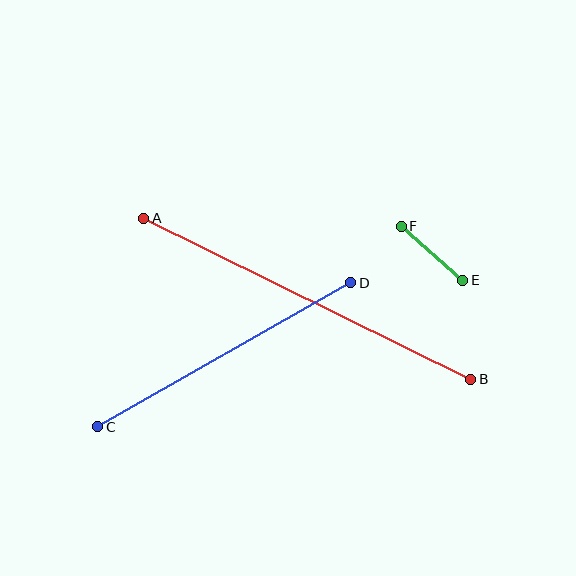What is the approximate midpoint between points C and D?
The midpoint is at approximately (224, 355) pixels.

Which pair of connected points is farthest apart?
Points A and B are farthest apart.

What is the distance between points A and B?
The distance is approximately 365 pixels.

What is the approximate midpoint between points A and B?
The midpoint is at approximately (307, 299) pixels.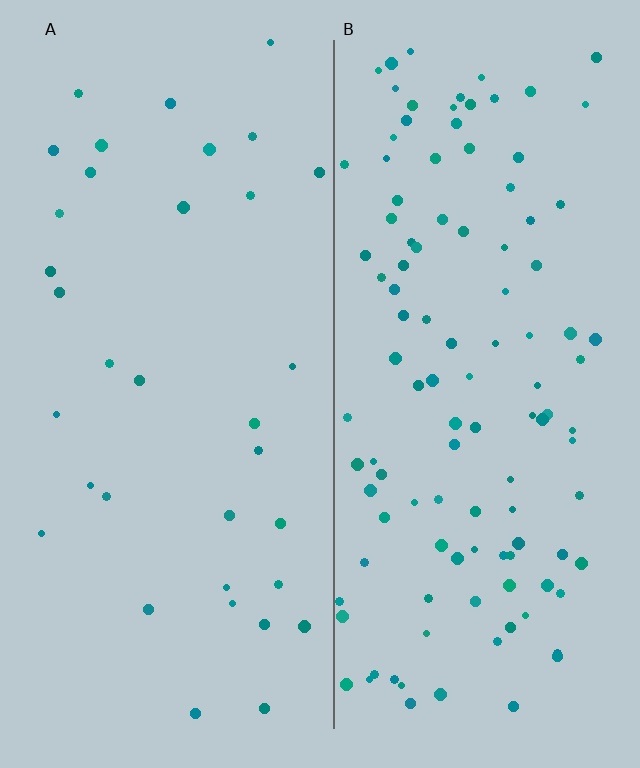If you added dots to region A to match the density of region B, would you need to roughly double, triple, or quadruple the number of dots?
Approximately triple.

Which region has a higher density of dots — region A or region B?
B (the right).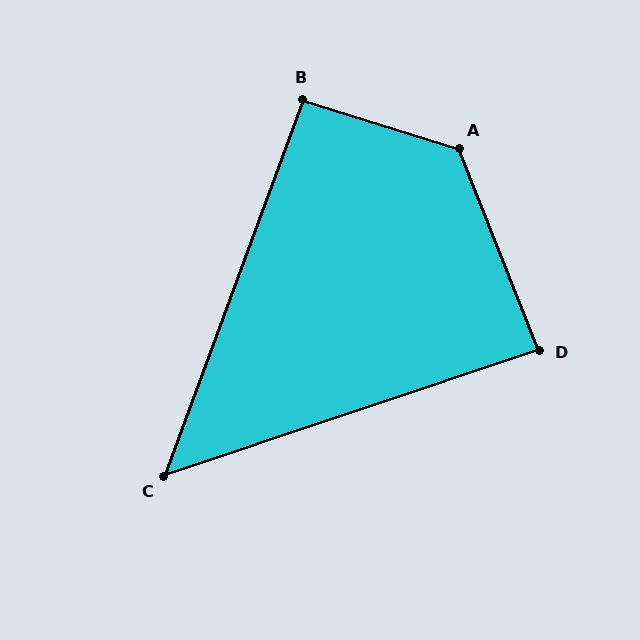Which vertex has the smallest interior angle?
C, at approximately 51 degrees.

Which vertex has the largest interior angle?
A, at approximately 129 degrees.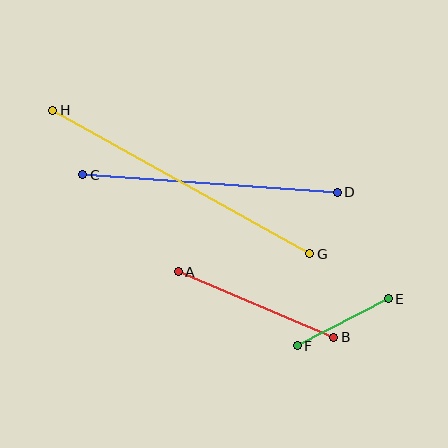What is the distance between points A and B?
The distance is approximately 169 pixels.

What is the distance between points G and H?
The distance is approximately 294 pixels.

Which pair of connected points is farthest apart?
Points G and H are farthest apart.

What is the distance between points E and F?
The distance is approximately 103 pixels.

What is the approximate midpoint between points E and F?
The midpoint is at approximately (343, 322) pixels.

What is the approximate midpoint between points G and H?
The midpoint is at approximately (181, 182) pixels.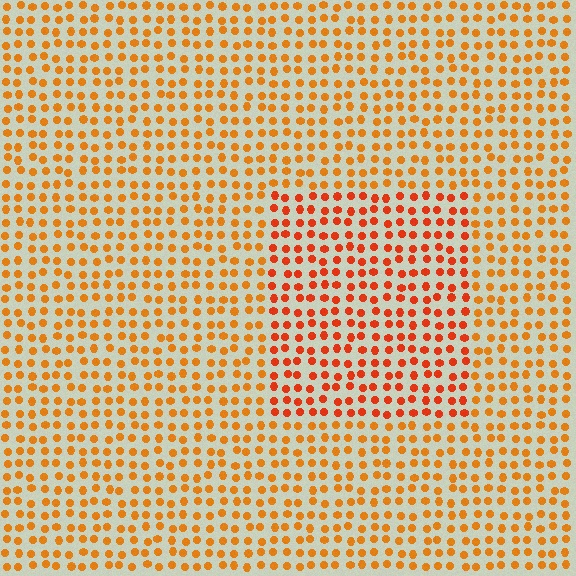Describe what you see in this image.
The image is filled with small orange elements in a uniform arrangement. A rectangle-shaped region is visible where the elements are tinted to a slightly different hue, forming a subtle color boundary.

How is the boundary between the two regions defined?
The boundary is defined purely by a slight shift in hue (about 22 degrees). Spacing, size, and orientation are identical on both sides.